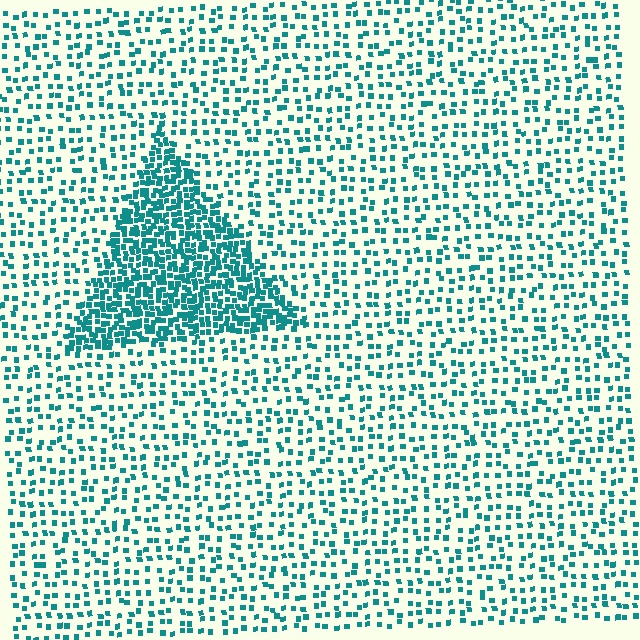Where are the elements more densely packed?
The elements are more densely packed inside the triangle boundary.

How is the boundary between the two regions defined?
The boundary is defined by a change in element density (approximately 2.8x ratio). All elements are the same color, size, and shape.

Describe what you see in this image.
The image contains small teal elements arranged at two different densities. A triangle-shaped region is visible where the elements are more densely packed than the surrounding area.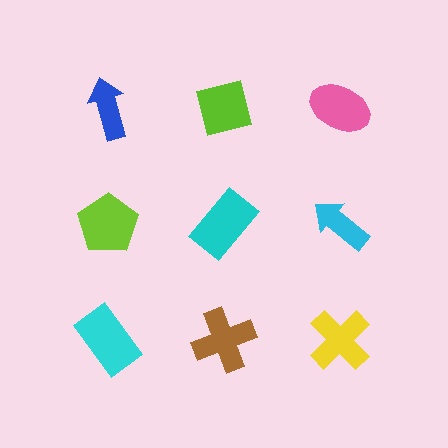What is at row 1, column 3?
A pink ellipse.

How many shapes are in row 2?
3 shapes.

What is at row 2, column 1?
A lime pentagon.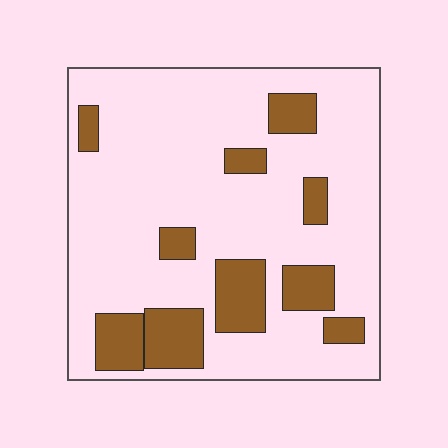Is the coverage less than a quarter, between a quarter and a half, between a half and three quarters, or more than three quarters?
Less than a quarter.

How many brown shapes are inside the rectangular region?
10.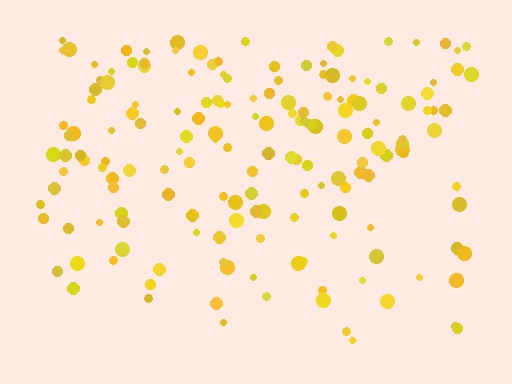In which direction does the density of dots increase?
From bottom to top, with the top side densest.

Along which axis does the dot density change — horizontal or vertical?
Vertical.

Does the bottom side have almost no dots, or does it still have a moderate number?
Still a moderate number, just noticeably fewer than the top.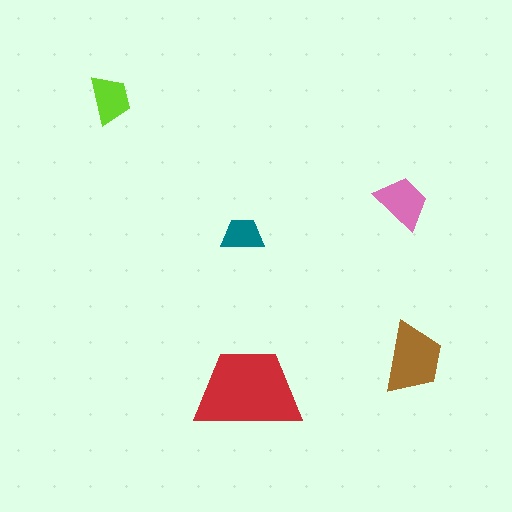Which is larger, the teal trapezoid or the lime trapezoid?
The lime one.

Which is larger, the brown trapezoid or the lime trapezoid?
The brown one.